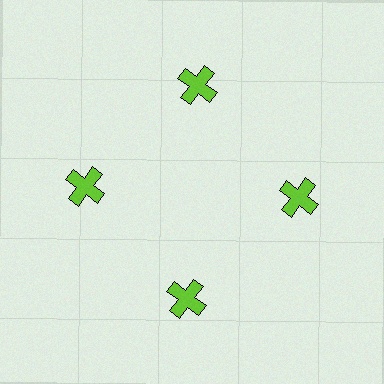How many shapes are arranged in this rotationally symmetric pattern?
There are 4 shapes, arranged in 4 groups of 1.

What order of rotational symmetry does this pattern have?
This pattern has 4-fold rotational symmetry.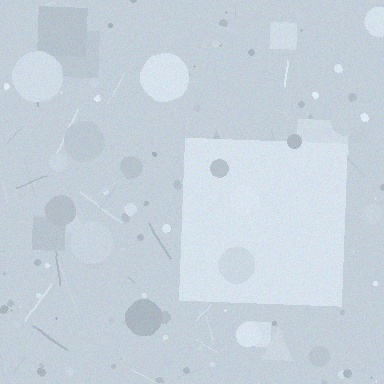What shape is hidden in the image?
A square is hidden in the image.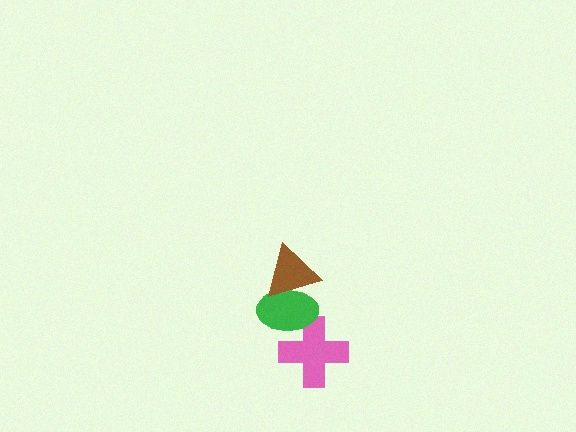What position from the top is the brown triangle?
The brown triangle is 1st from the top.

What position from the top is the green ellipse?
The green ellipse is 2nd from the top.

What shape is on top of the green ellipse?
The brown triangle is on top of the green ellipse.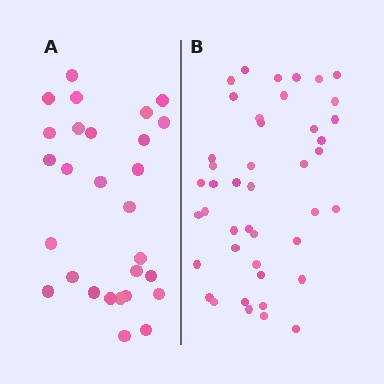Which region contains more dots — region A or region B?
Region B (the right region) has more dots.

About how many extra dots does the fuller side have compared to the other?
Region B has approximately 15 more dots than region A.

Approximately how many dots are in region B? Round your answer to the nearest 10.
About 40 dots. (The exact count is 43, which rounds to 40.)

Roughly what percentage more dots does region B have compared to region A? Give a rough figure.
About 55% more.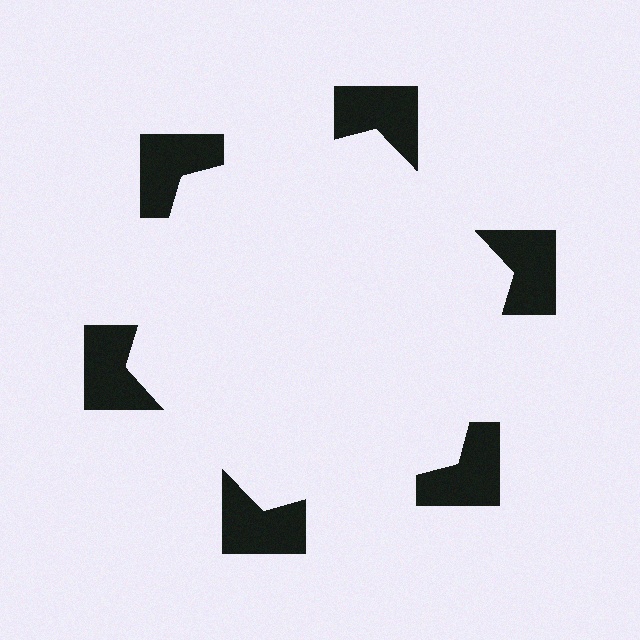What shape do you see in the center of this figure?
An illusory hexagon — its edges are inferred from the aligned wedge cuts in the notched squares, not physically drawn.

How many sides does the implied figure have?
6 sides.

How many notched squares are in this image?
There are 6 — one at each vertex of the illusory hexagon.